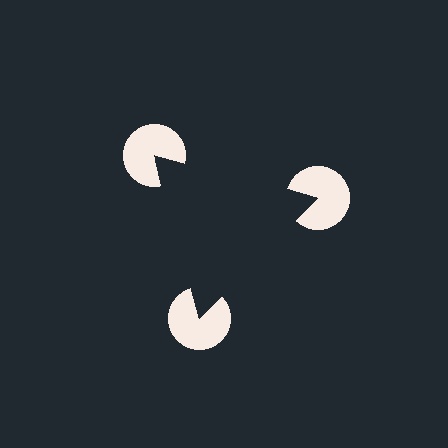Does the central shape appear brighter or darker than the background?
It typically appears slightly darker than the background, even though no actual brightness change is drawn.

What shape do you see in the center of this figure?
An illusory triangle — its edges are inferred from the aligned wedge cuts in the pac-man discs, not physically drawn.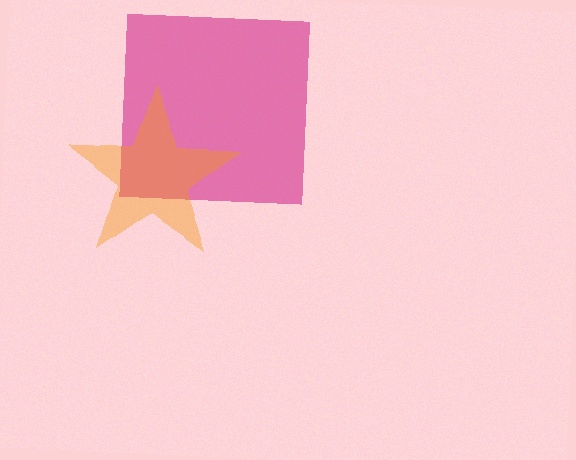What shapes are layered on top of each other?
The layered shapes are: a magenta square, an orange star.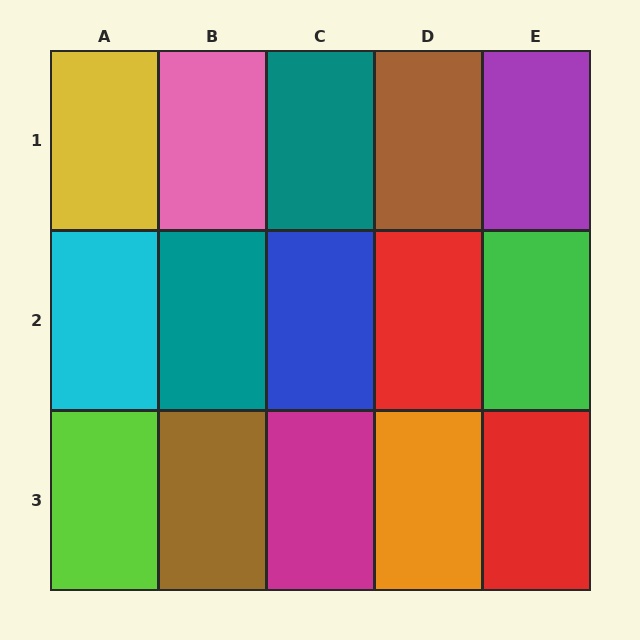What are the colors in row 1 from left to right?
Yellow, pink, teal, brown, purple.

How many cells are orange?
1 cell is orange.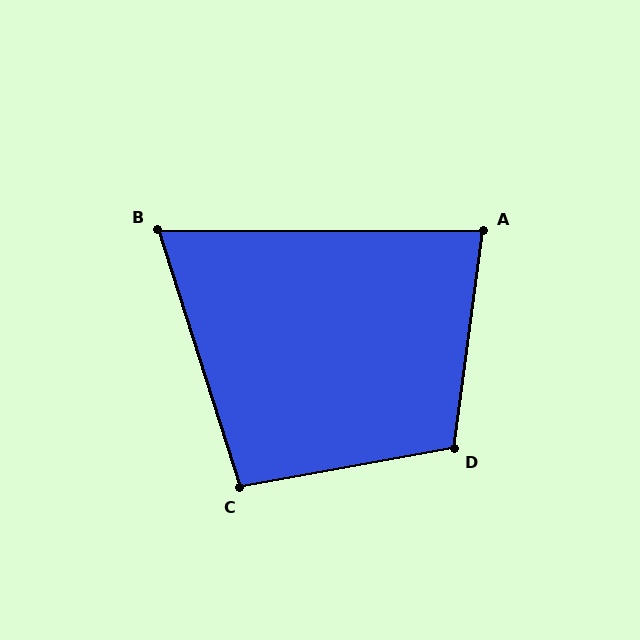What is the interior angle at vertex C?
Approximately 97 degrees (obtuse).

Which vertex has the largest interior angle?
D, at approximately 108 degrees.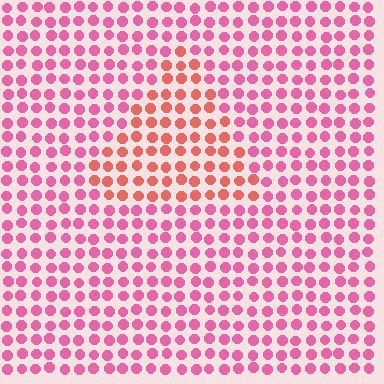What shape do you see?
I see a triangle.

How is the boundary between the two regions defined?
The boundary is defined purely by a slight shift in hue (about 33 degrees). Spacing, size, and orientation are identical on both sides.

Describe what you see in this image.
The image is filled with small pink elements in a uniform arrangement. A triangle-shaped region is visible where the elements are tinted to a slightly different hue, forming a subtle color boundary.